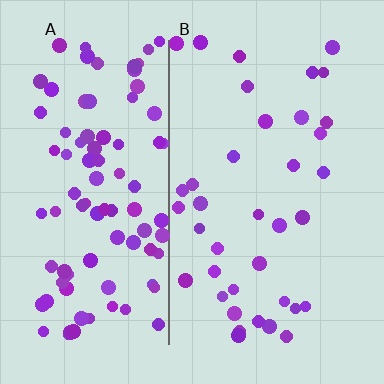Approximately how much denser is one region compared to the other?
Approximately 2.5× — region A over region B.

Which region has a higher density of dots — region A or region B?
A (the left).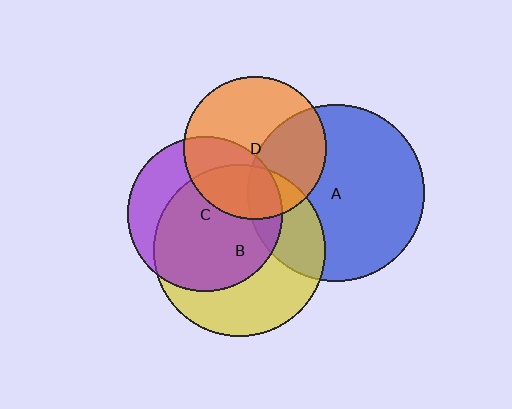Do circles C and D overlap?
Yes.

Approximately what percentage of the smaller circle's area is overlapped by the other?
Approximately 35%.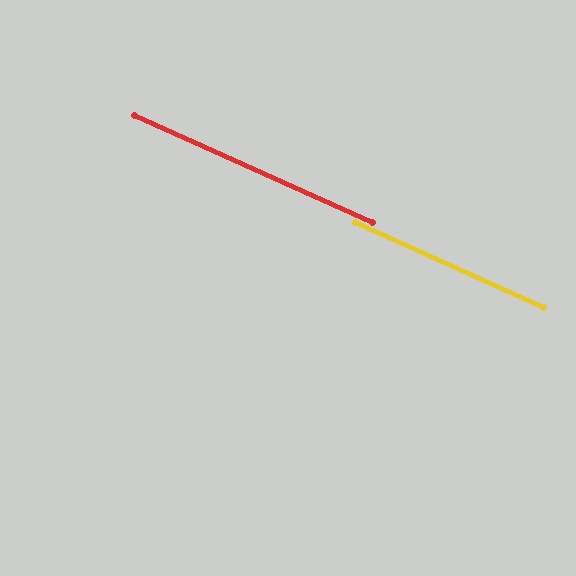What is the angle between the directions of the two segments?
Approximately 0 degrees.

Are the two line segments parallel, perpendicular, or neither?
Parallel — their directions differ by only 0.3°.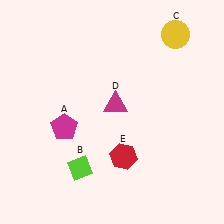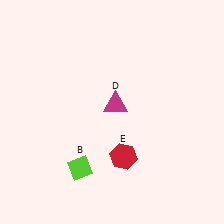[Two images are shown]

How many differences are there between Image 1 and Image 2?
There are 2 differences between the two images.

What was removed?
The magenta pentagon (A), the yellow circle (C) were removed in Image 2.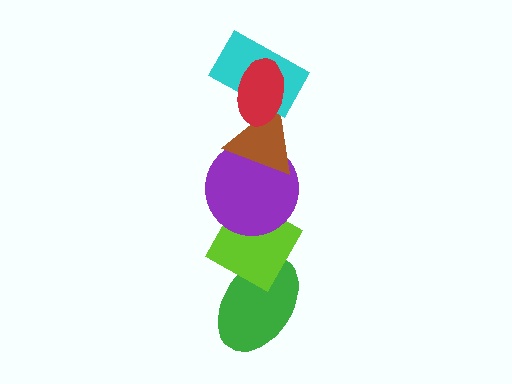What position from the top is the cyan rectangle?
The cyan rectangle is 2nd from the top.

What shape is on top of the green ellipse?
The lime diamond is on top of the green ellipse.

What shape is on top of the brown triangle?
The cyan rectangle is on top of the brown triangle.